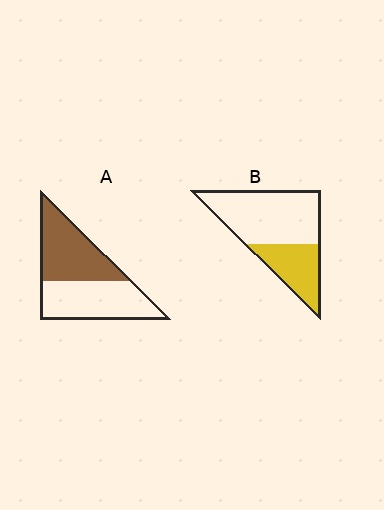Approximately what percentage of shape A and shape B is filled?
A is approximately 50% and B is approximately 35%.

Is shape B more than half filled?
No.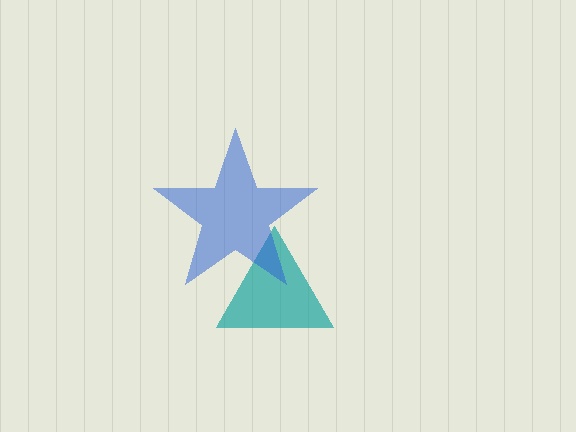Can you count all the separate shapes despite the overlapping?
Yes, there are 2 separate shapes.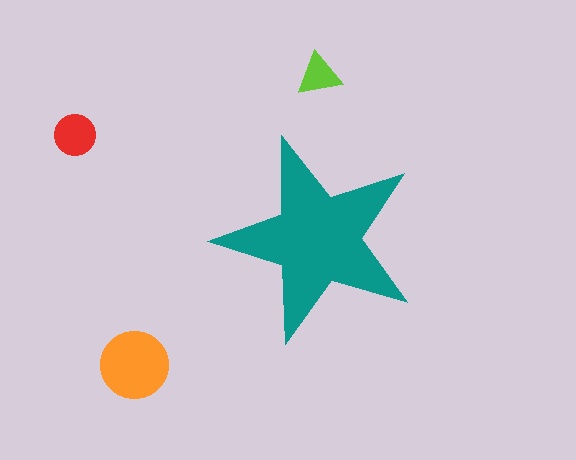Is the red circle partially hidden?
No, the red circle is fully visible.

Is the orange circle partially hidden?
No, the orange circle is fully visible.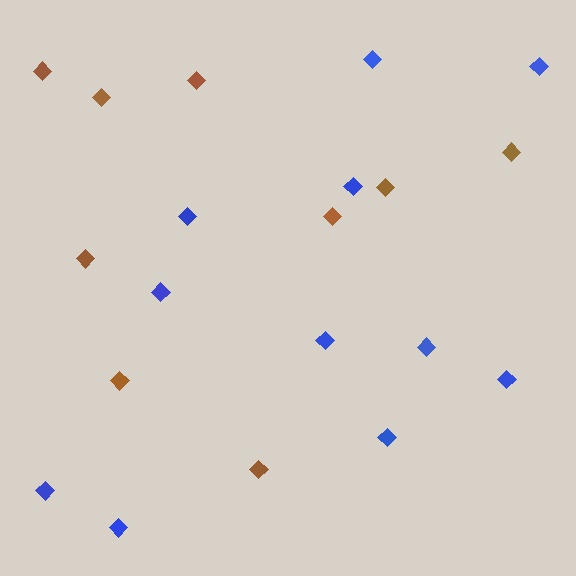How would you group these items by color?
There are 2 groups: one group of blue diamonds (11) and one group of brown diamonds (9).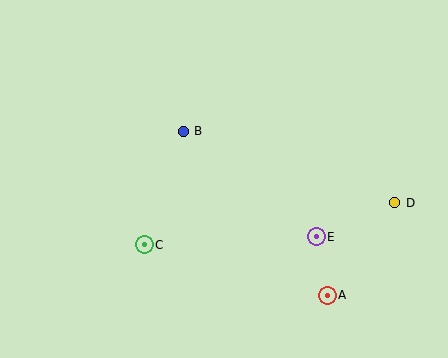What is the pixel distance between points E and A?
The distance between E and A is 60 pixels.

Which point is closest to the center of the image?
Point B at (183, 131) is closest to the center.